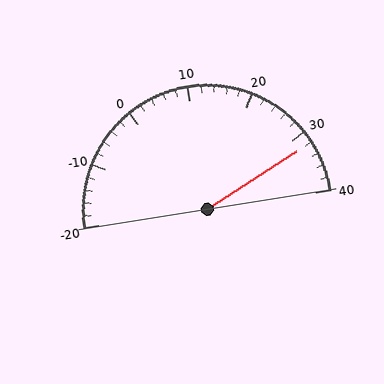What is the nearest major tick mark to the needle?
The nearest major tick mark is 30.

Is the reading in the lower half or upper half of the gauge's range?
The reading is in the upper half of the range (-20 to 40).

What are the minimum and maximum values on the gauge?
The gauge ranges from -20 to 40.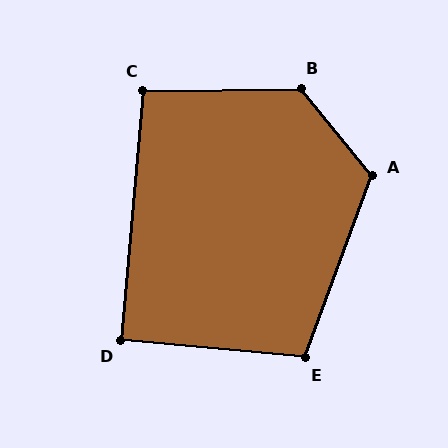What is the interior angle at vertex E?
Approximately 105 degrees (obtuse).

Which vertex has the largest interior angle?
B, at approximately 128 degrees.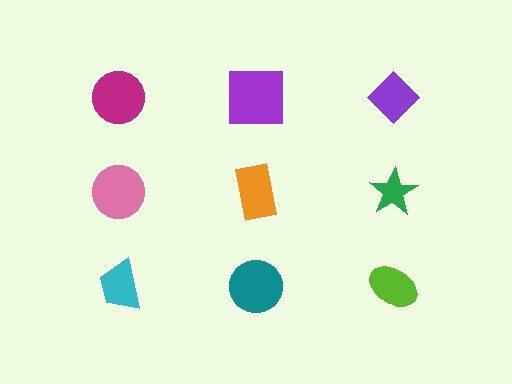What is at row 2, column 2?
An orange rectangle.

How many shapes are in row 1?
3 shapes.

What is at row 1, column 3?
A purple diamond.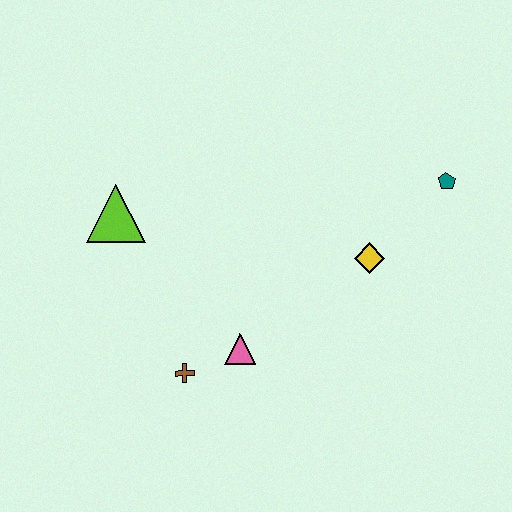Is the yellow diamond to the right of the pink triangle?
Yes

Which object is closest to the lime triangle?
The brown cross is closest to the lime triangle.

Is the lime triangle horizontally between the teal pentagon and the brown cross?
No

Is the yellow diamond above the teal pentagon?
No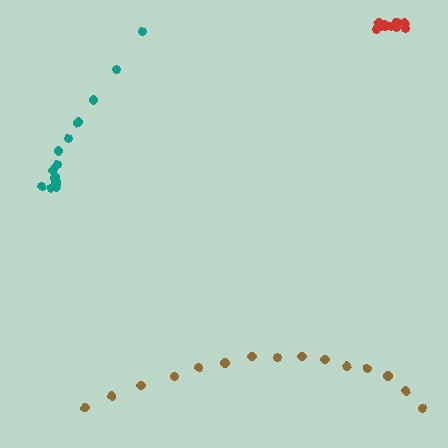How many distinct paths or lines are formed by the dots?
There are 3 distinct paths.